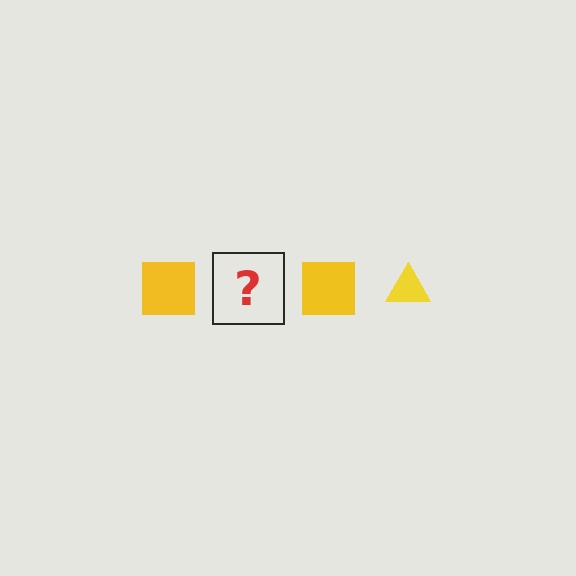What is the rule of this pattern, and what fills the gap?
The rule is that the pattern cycles through square, triangle shapes in yellow. The gap should be filled with a yellow triangle.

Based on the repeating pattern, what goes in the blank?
The blank should be a yellow triangle.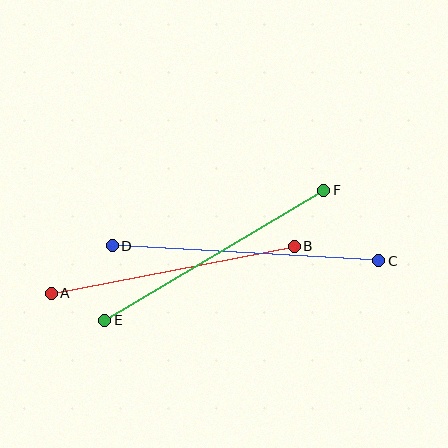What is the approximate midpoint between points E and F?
The midpoint is at approximately (214, 255) pixels.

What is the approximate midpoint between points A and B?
The midpoint is at approximately (173, 270) pixels.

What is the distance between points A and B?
The distance is approximately 248 pixels.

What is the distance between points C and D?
The distance is approximately 266 pixels.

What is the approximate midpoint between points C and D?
The midpoint is at approximately (245, 253) pixels.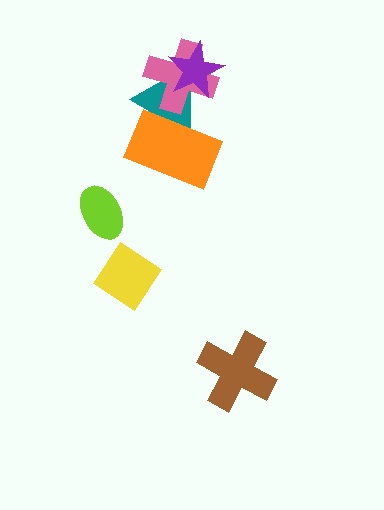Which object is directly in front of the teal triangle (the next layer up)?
The pink cross is directly in front of the teal triangle.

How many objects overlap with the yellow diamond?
0 objects overlap with the yellow diamond.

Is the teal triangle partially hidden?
Yes, it is partially covered by another shape.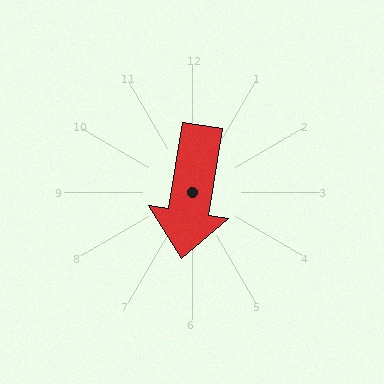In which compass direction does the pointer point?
South.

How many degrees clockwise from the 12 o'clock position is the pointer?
Approximately 189 degrees.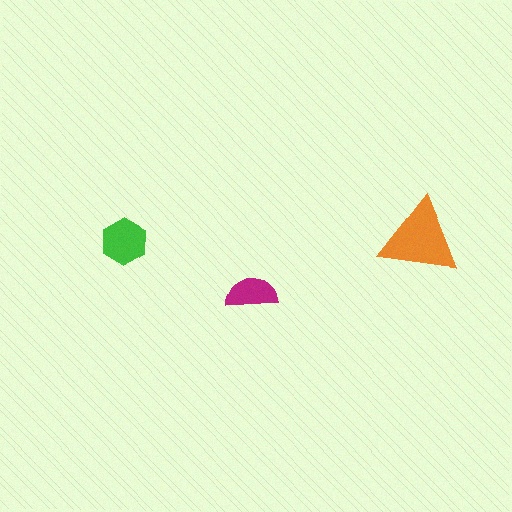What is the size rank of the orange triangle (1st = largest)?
1st.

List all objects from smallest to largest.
The magenta semicircle, the green hexagon, the orange triangle.